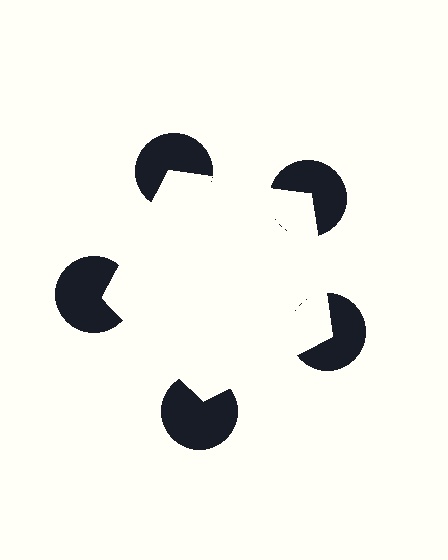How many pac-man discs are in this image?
There are 5 — one at each vertex of the illusory pentagon.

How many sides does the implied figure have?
5 sides.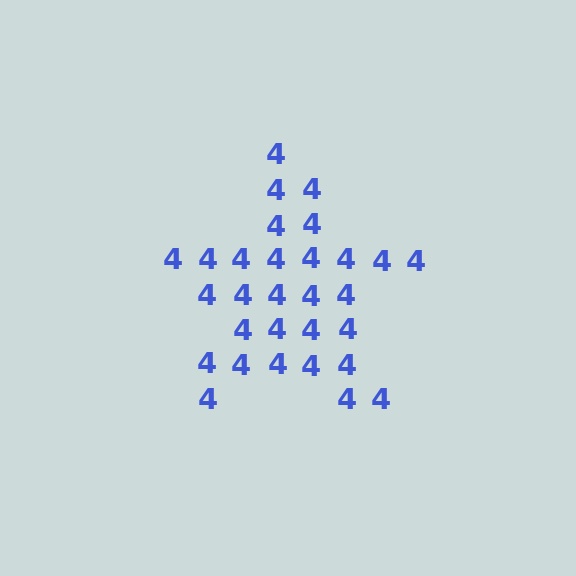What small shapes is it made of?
It is made of small digit 4's.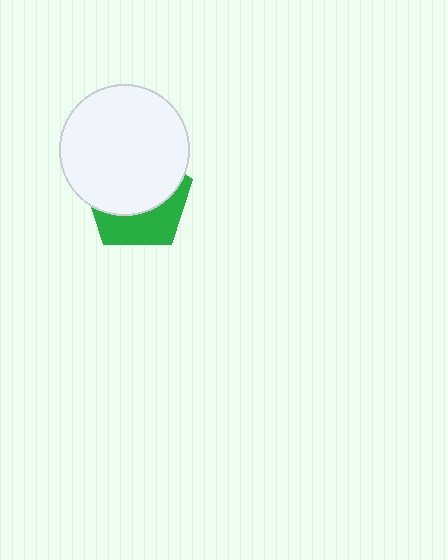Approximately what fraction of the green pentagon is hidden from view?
Roughly 61% of the green pentagon is hidden behind the white circle.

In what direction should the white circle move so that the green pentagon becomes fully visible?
The white circle should move up. That is the shortest direction to clear the overlap and leave the green pentagon fully visible.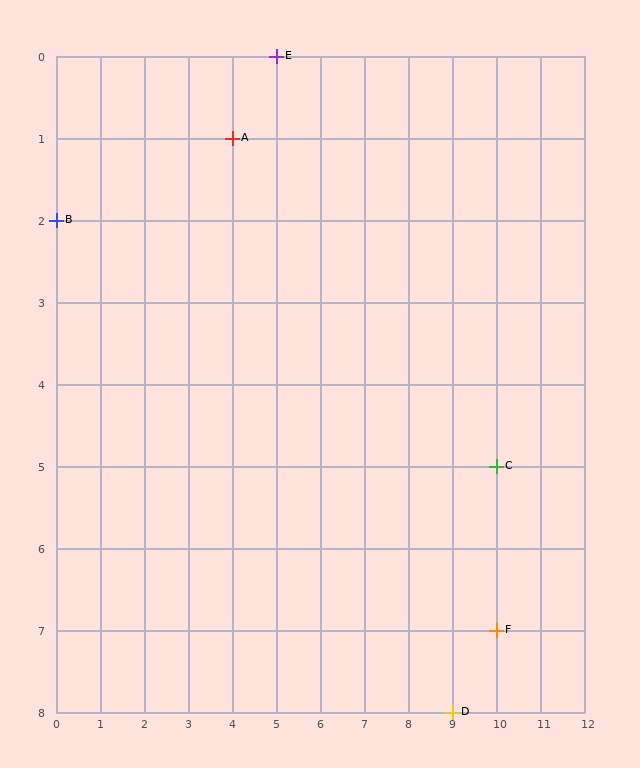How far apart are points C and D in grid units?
Points C and D are 1 column and 3 rows apart (about 3.2 grid units diagonally).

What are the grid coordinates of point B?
Point B is at grid coordinates (0, 2).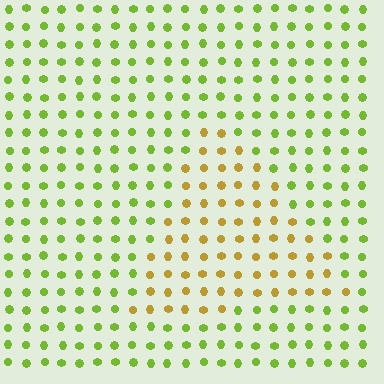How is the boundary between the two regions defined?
The boundary is defined purely by a slight shift in hue (about 45 degrees). Spacing, size, and orientation are identical on both sides.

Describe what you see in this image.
The image is filled with small lime elements in a uniform arrangement. A triangle-shaped region is visible where the elements are tinted to a slightly different hue, forming a subtle color boundary.